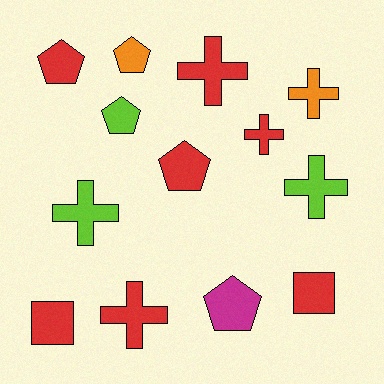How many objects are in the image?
There are 13 objects.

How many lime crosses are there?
There are 2 lime crosses.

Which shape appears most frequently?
Cross, with 6 objects.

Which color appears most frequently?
Red, with 7 objects.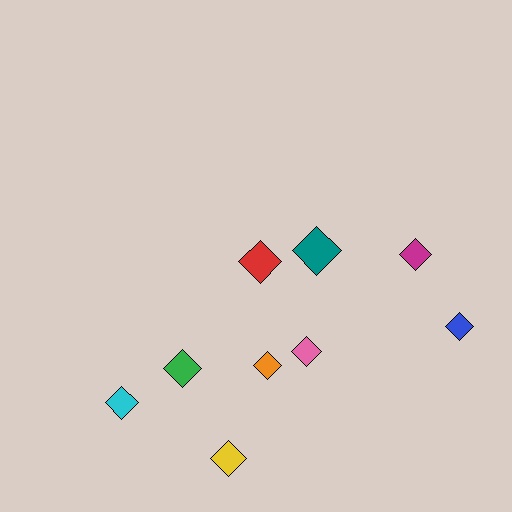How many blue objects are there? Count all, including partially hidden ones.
There is 1 blue object.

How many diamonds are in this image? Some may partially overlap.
There are 9 diamonds.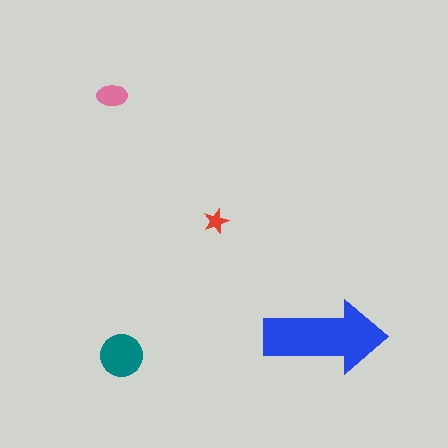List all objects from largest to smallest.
The blue arrow, the teal circle, the pink ellipse, the red star.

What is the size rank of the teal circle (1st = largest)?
2nd.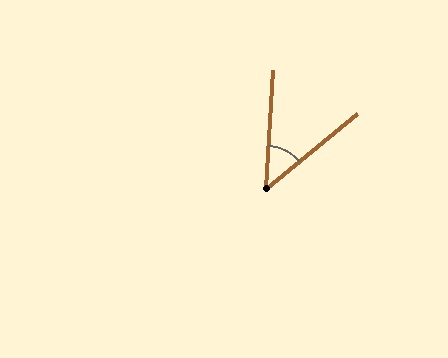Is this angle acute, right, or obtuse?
It is acute.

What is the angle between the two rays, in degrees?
Approximately 47 degrees.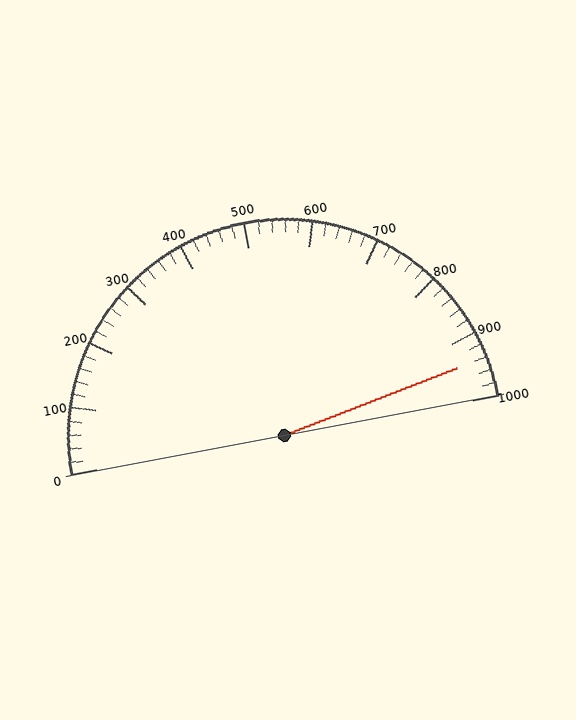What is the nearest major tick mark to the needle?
The nearest major tick mark is 900.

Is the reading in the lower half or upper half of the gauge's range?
The reading is in the upper half of the range (0 to 1000).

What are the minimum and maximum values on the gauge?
The gauge ranges from 0 to 1000.